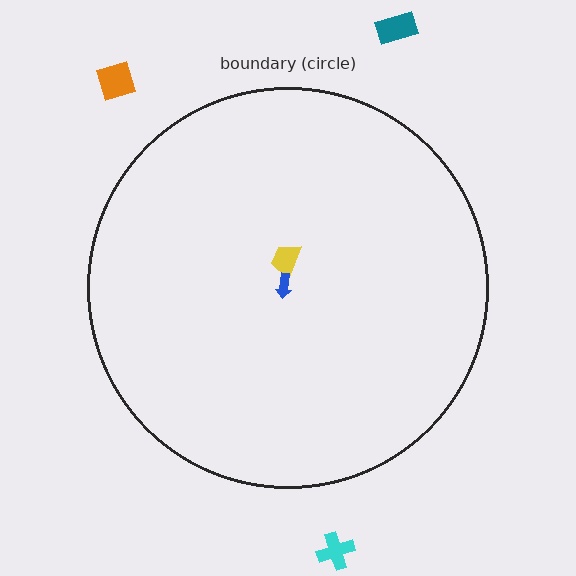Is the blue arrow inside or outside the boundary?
Inside.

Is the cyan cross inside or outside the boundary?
Outside.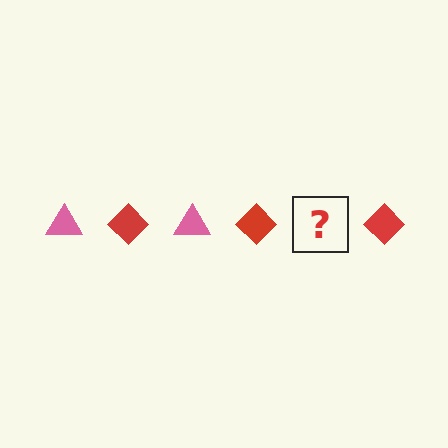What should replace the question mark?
The question mark should be replaced with a pink triangle.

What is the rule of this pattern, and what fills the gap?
The rule is that the pattern alternates between pink triangle and red diamond. The gap should be filled with a pink triangle.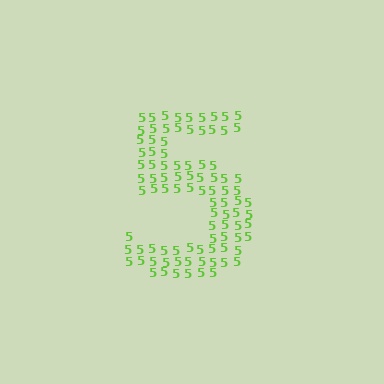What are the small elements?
The small elements are digit 5's.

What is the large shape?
The large shape is the digit 5.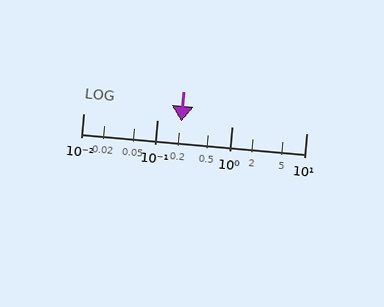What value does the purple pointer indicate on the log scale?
The pointer indicates approximately 0.21.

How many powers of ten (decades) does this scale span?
The scale spans 3 decades, from 0.01 to 10.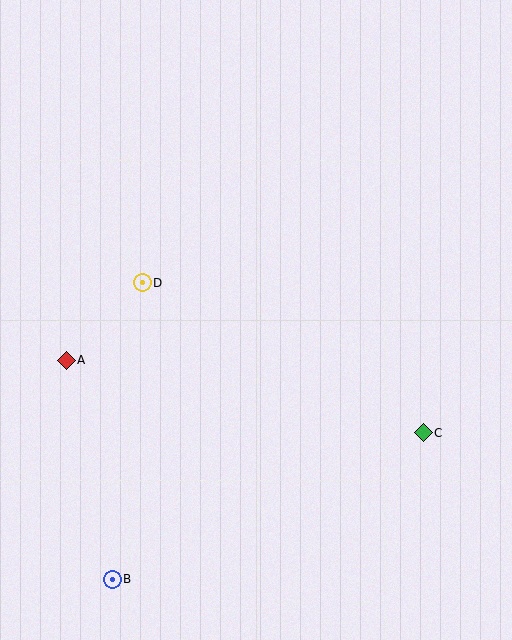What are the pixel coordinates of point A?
Point A is at (66, 360).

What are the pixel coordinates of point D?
Point D is at (142, 283).